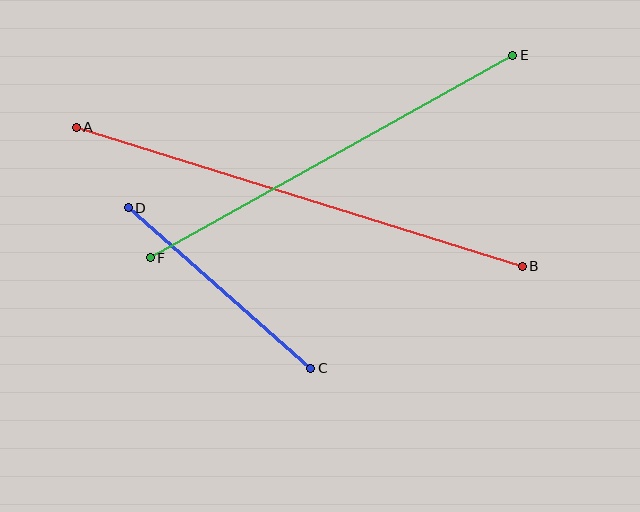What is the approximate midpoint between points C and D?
The midpoint is at approximately (219, 288) pixels.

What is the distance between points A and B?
The distance is approximately 467 pixels.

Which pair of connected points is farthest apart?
Points A and B are farthest apart.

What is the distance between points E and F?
The distance is approximately 416 pixels.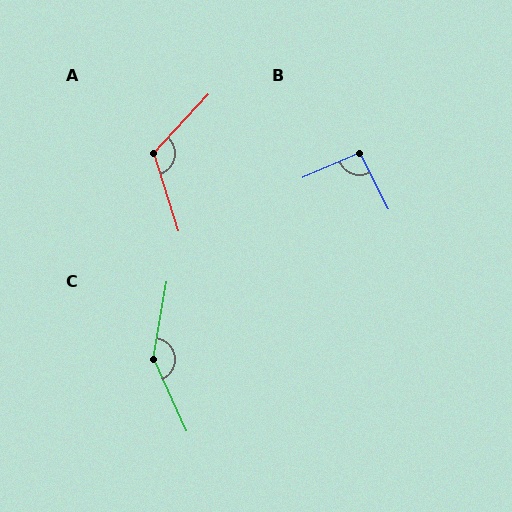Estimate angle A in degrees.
Approximately 119 degrees.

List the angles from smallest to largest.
B (94°), A (119°), C (145°).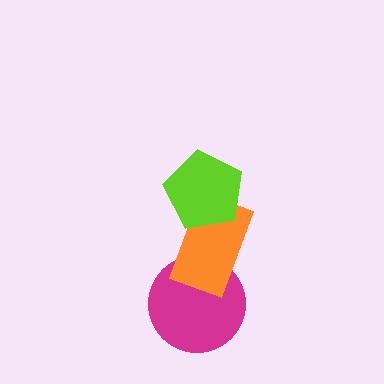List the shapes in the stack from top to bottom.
From top to bottom: the lime pentagon, the orange rectangle, the magenta circle.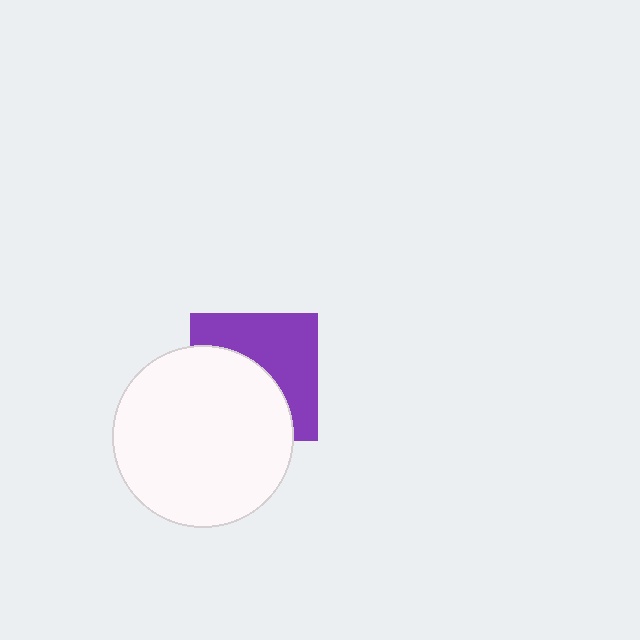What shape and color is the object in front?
The object in front is a white circle.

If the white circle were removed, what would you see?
You would see the complete purple square.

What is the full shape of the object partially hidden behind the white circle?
The partially hidden object is a purple square.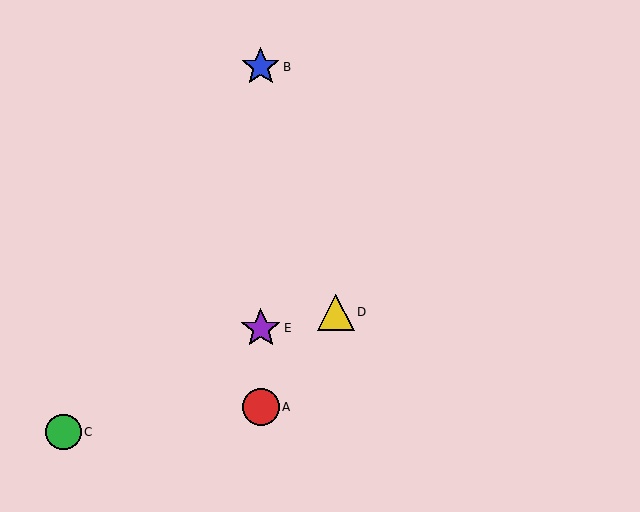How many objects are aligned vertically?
3 objects (A, B, E) are aligned vertically.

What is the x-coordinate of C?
Object C is at x≈63.